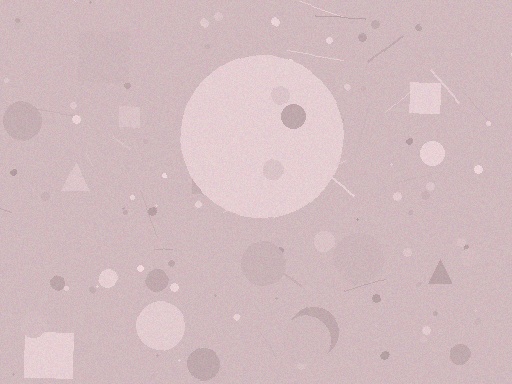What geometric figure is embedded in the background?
A circle is embedded in the background.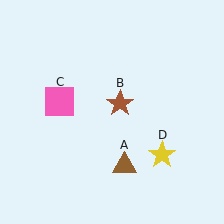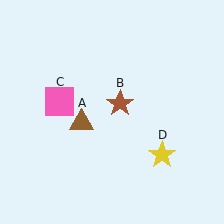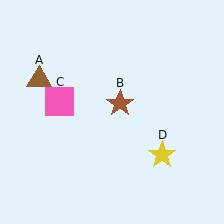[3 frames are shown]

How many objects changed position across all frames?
1 object changed position: brown triangle (object A).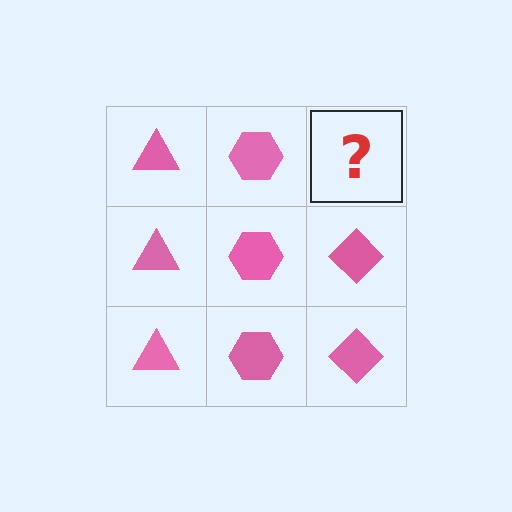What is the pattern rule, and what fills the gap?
The rule is that each column has a consistent shape. The gap should be filled with a pink diamond.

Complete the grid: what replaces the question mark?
The question mark should be replaced with a pink diamond.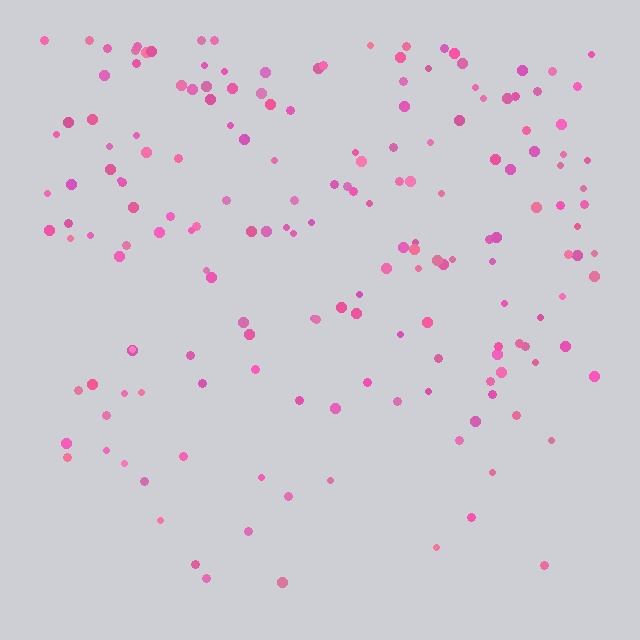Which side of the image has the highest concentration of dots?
The top.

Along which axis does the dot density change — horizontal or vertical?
Vertical.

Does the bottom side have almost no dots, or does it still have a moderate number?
Still a moderate number, just noticeably fewer than the top.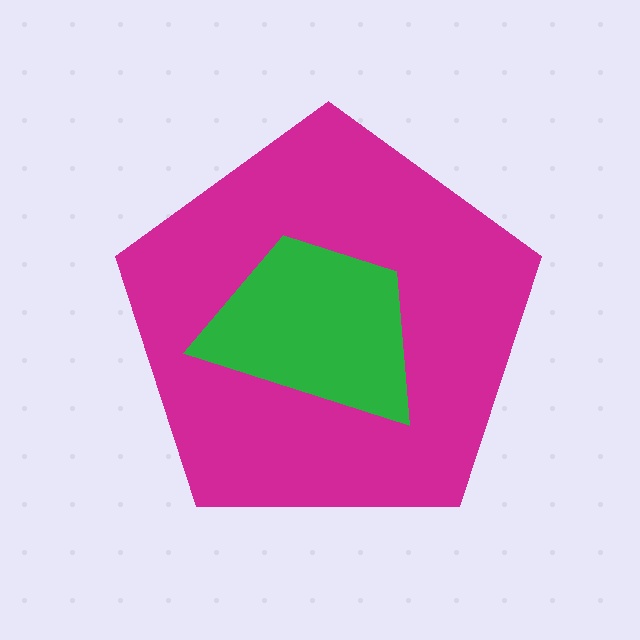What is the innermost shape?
The green trapezoid.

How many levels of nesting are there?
2.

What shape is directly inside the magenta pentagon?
The green trapezoid.